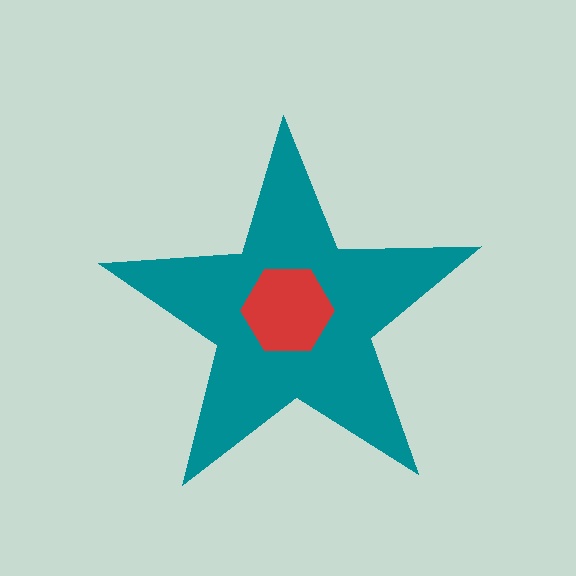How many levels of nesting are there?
2.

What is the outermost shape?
The teal star.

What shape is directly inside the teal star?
The red hexagon.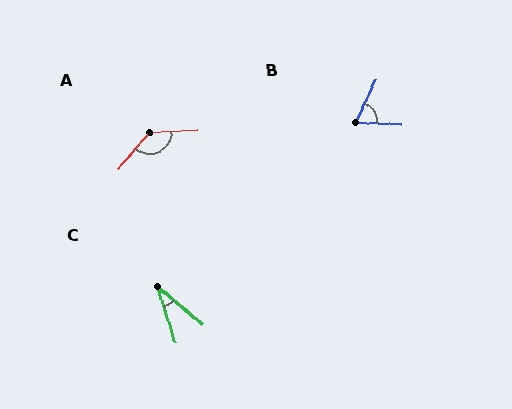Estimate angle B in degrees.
Approximately 67 degrees.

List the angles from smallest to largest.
C (32°), B (67°), A (135°).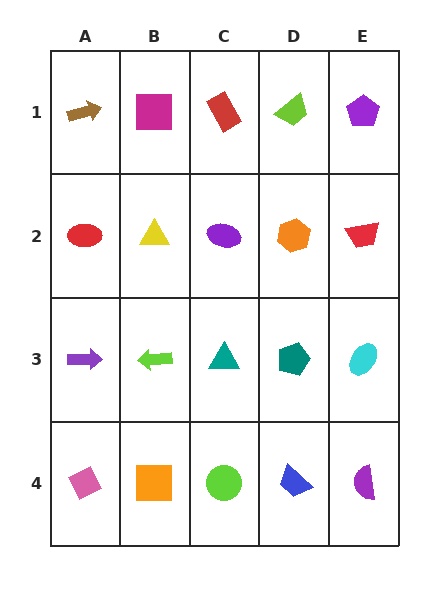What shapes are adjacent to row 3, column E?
A red trapezoid (row 2, column E), a purple semicircle (row 4, column E), a teal pentagon (row 3, column D).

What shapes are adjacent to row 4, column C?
A teal triangle (row 3, column C), an orange square (row 4, column B), a blue trapezoid (row 4, column D).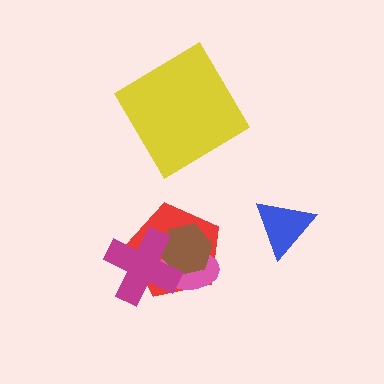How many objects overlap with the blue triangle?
0 objects overlap with the blue triangle.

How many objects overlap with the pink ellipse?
3 objects overlap with the pink ellipse.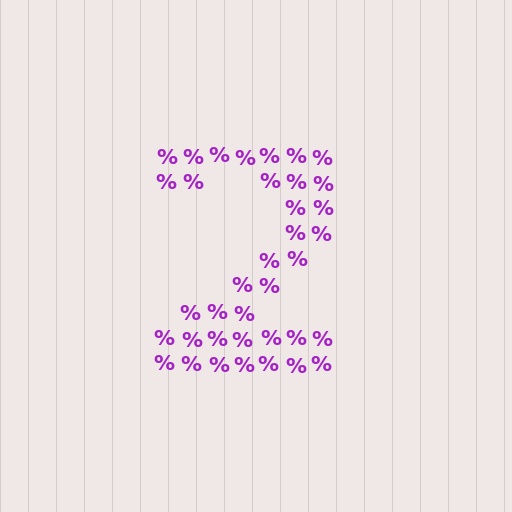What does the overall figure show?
The overall figure shows the digit 2.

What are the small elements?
The small elements are percent signs.